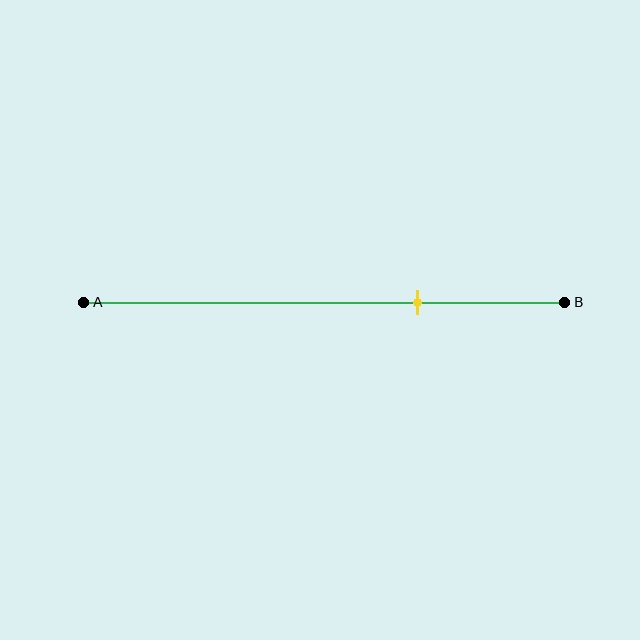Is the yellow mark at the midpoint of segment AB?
No, the mark is at about 70% from A, not at the 50% midpoint.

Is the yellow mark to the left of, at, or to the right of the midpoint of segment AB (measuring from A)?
The yellow mark is to the right of the midpoint of segment AB.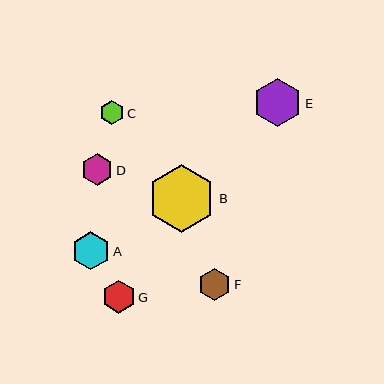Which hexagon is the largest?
Hexagon B is the largest with a size of approximately 68 pixels.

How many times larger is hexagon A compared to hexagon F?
Hexagon A is approximately 1.2 times the size of hexagon F.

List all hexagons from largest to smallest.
From largest to smallest: B, E, A, G, F, D, C.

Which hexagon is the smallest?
Hexagon C is the smallest with a size of approximately 24 pixels.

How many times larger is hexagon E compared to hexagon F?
Hexagon E is approximately 1.5 times the size of hexagon F.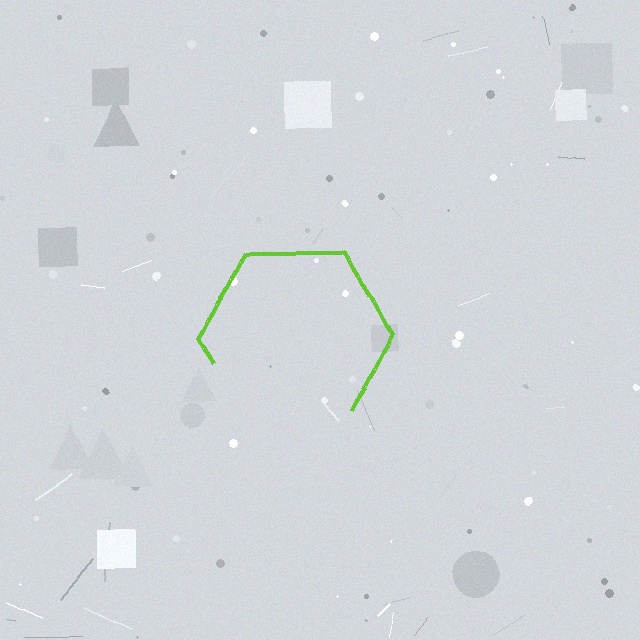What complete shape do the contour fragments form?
The contour fragments form a hexagon.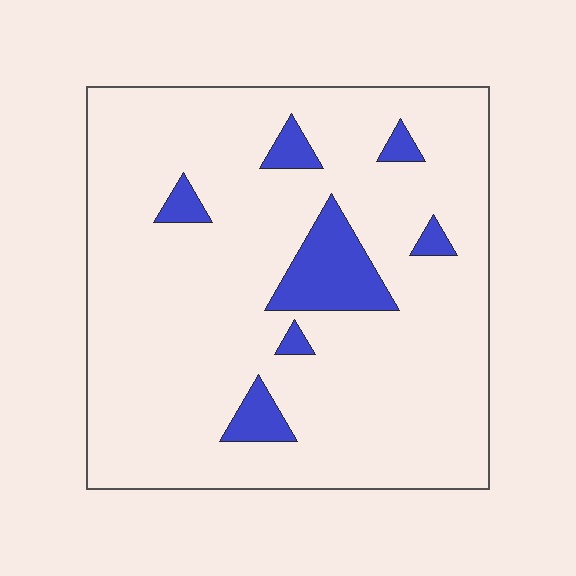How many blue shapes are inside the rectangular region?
7.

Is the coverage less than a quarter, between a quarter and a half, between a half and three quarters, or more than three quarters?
Less than a quarter.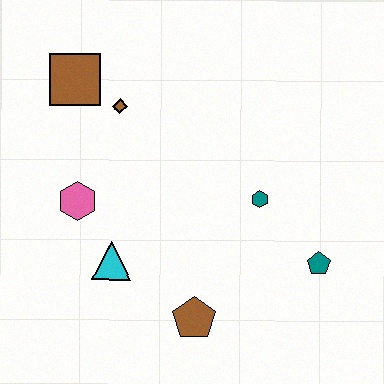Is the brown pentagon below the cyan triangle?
Yes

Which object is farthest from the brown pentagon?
The brown square is farthest from the brown pentagon.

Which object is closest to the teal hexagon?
The teal pentagon is closest to the teal hexagon.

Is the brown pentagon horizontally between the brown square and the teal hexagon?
Yes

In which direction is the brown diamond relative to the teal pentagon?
The brown diamond is to the left of the teal pentagon.